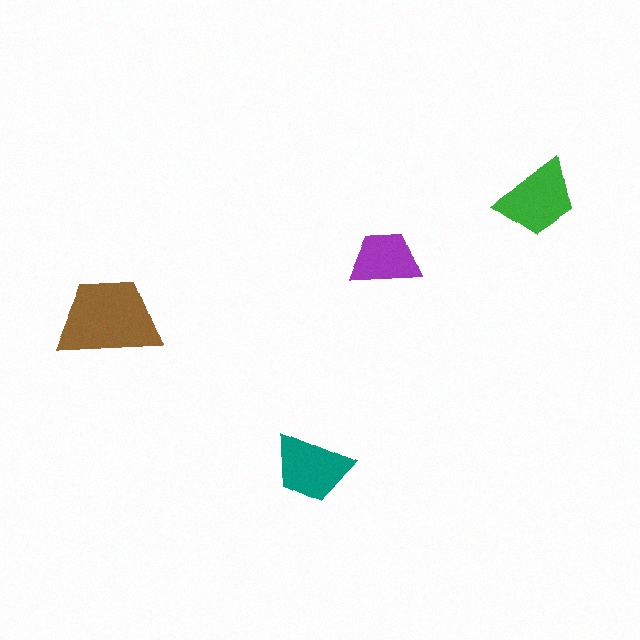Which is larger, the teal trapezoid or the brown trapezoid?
The brown one.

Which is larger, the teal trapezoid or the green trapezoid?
The green one.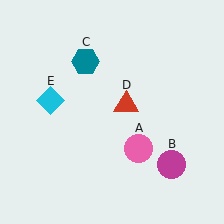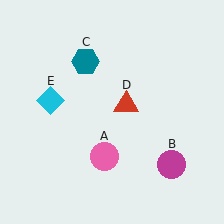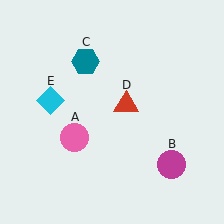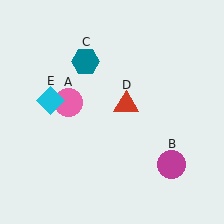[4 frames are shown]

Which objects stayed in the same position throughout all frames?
Magenta circle (object B) and teal hexagon (object C) and red triangle (object D) and cyan diamond (object E) remained stationary.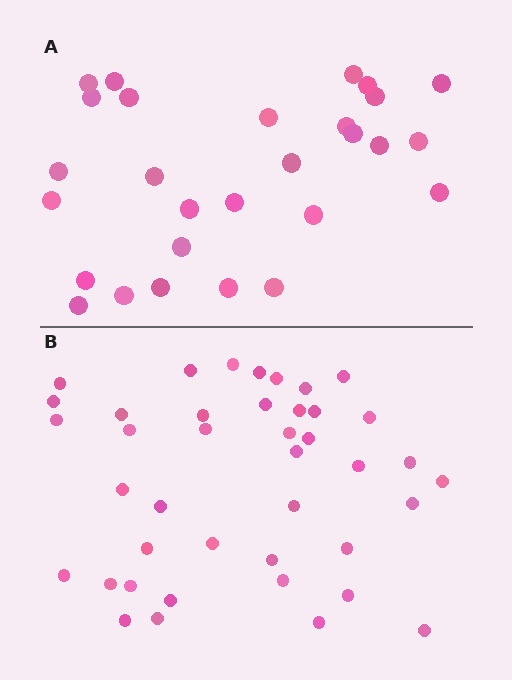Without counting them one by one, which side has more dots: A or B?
Region B (the bottom region) has more dots.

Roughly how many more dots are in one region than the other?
Region B has approximately 15 more dots than region A.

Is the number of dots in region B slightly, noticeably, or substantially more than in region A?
Region B has substantially more. The ratio is roughly 1.5 to 1.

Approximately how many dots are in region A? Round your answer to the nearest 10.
About 30 dots. (The exact count is 28, which rounds to 30.)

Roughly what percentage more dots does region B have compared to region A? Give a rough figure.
About 45% more.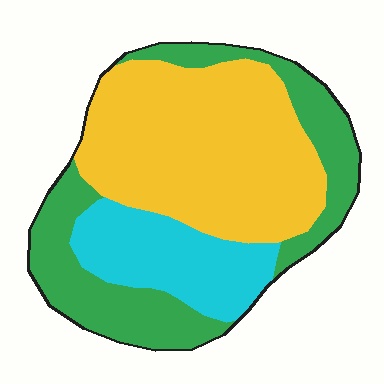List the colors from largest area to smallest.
From largest to smallest: yellow, green, cyan.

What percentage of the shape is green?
Green covers around 30% of the shape.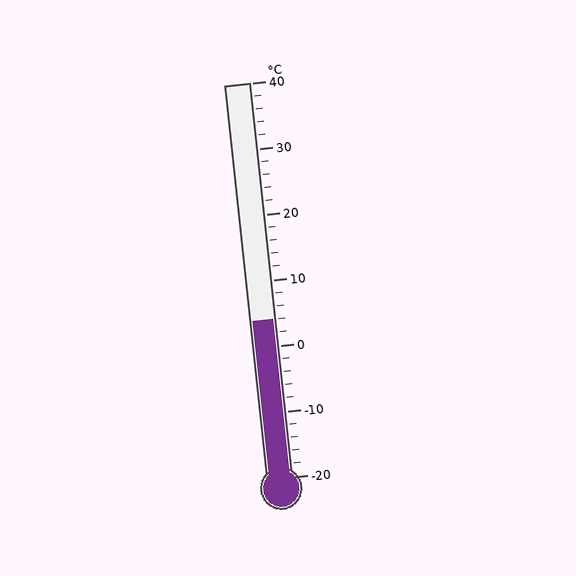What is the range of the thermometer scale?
The thermometer scale ranges from -20°C to 40°C.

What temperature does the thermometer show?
The thermometer shows approximately 4°C.